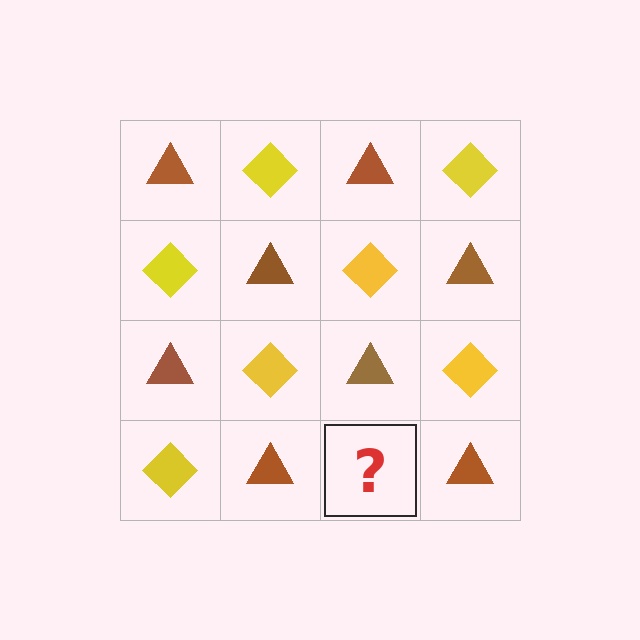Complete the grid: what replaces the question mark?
The question mark should be replaced with a yellow diamond.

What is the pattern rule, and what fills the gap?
The rule is that it alternates brown triangle and yellow diamond in a checkerboard pattern. The gap should be filled with a yellow diamond.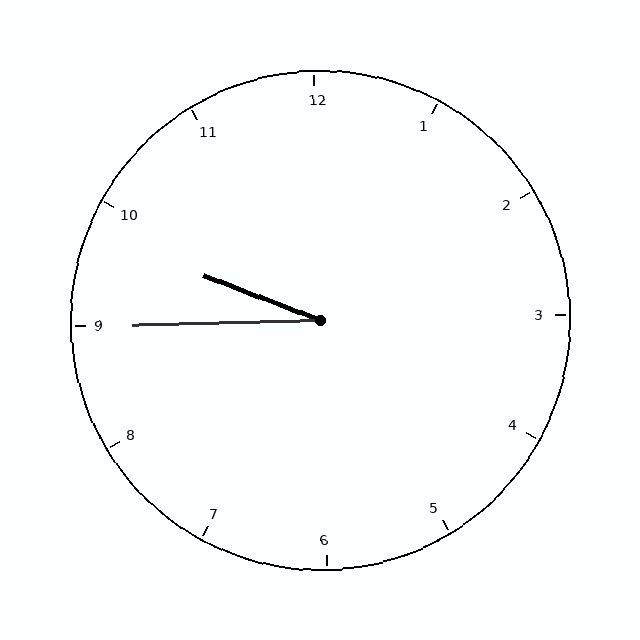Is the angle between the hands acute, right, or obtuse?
It is acute.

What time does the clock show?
9:45.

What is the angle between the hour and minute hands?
Approximately 22 degrees.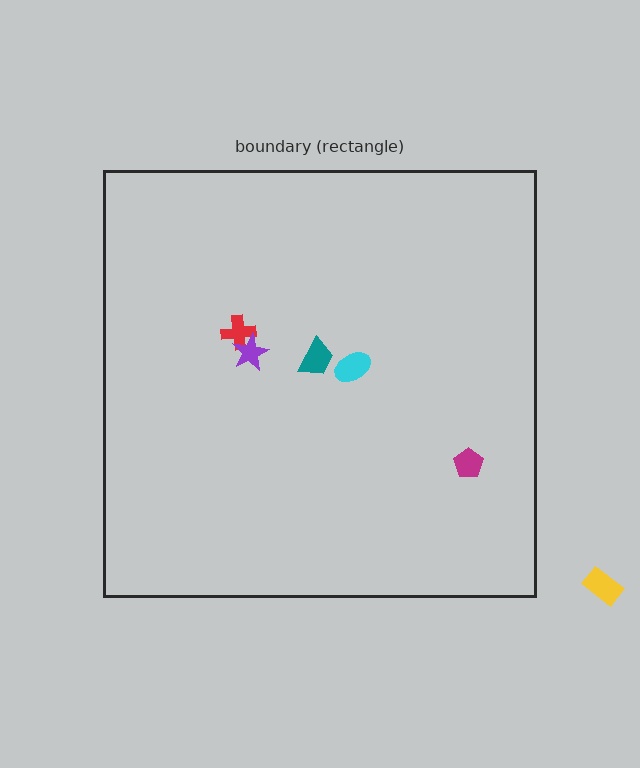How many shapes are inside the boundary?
5 inside, 1 outside.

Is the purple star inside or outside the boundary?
Inside.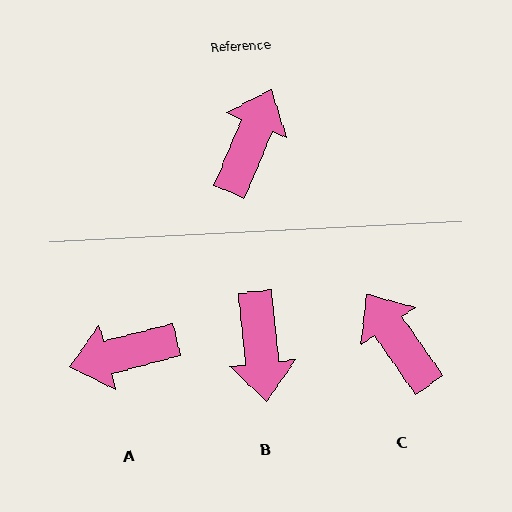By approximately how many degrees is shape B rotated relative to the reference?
Approximately 151 degrees clockwise.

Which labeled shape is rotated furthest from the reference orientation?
B, about 151 degrees away.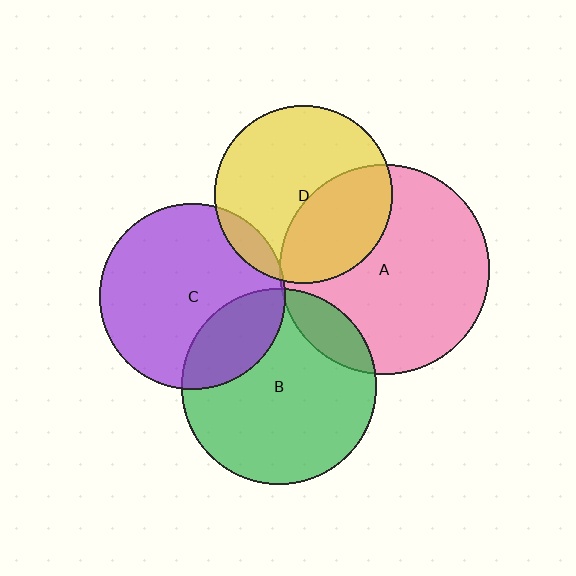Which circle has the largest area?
Circle A (pink).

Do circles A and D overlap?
Yes.